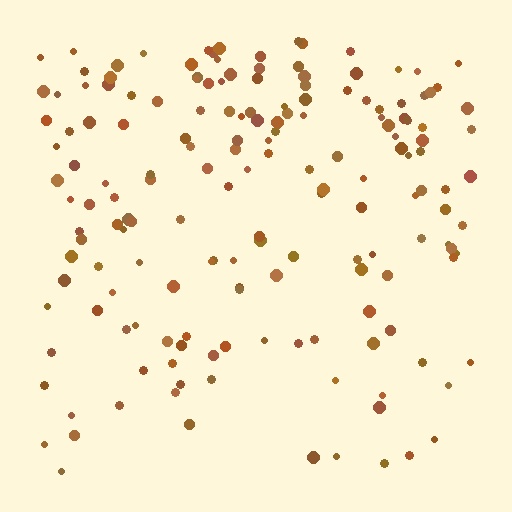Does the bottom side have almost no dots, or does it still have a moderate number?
Still a moderate number, just noticeably fewer than the top.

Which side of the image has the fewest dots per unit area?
The bottom.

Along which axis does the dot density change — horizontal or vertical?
Vertical.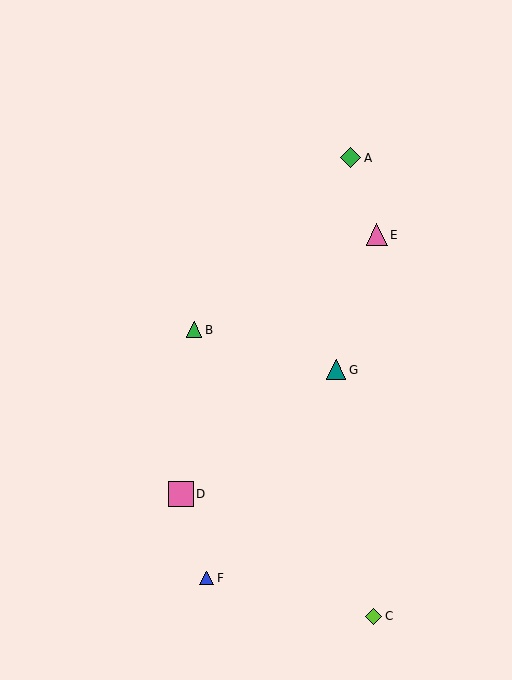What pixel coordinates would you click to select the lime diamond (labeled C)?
Click at (374, 616) to select the lime diamond C.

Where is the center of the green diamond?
The center of the green diamond is at (351, 158).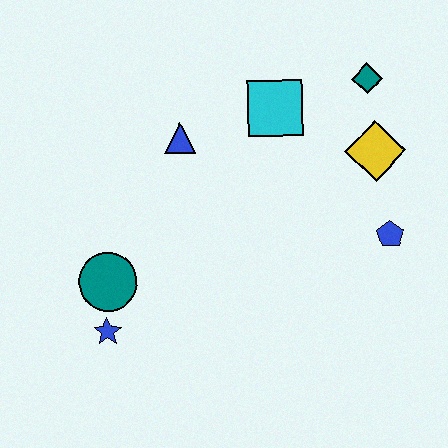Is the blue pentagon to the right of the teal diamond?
Yes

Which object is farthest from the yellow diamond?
The blue star is farthest from the yellow diamond.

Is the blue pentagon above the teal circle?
Yes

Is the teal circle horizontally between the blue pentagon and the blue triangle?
No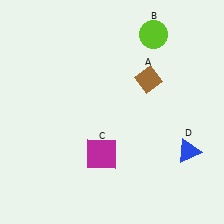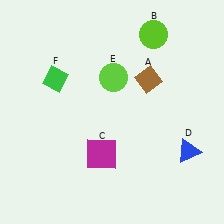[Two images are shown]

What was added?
A lime circle (E), a green diamond (F) were added in Image 2.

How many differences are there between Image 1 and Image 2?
There are 2 differences between the two images.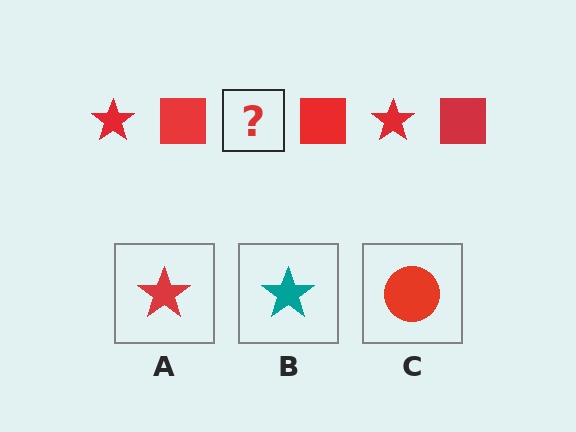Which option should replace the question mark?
Option A.